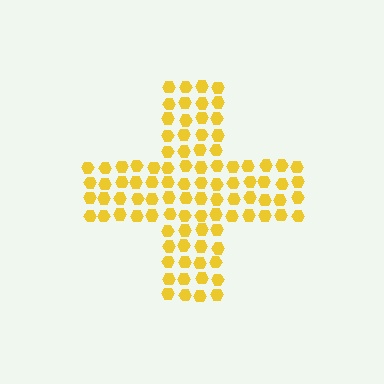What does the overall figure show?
The overall figure shows a cross.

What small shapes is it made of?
It is made of small hexagons.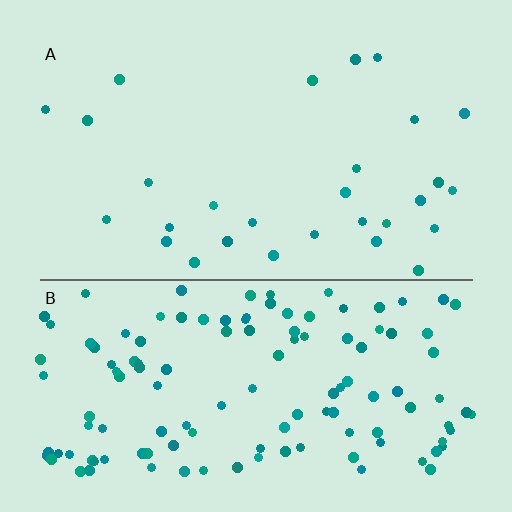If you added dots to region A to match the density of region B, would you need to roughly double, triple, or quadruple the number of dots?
Approximately quadruple.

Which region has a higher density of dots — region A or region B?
B (the bottom).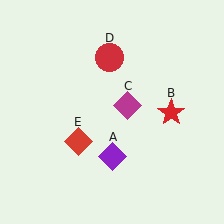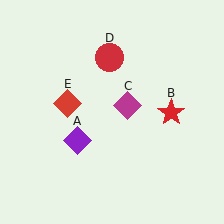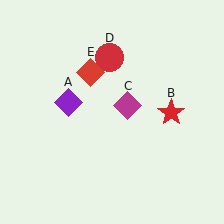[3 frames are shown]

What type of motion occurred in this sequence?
The purple diamond (object A), red diamond (object E) rotated clockwise around the center of the scene.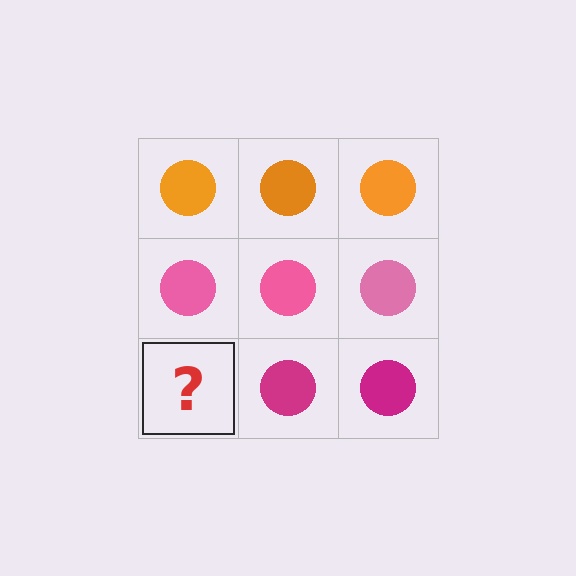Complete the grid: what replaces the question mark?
The question mark should be replaced with a magenta circle.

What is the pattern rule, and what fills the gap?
The rule is that each row has a consistent color. The gap should be filled with a magenta circle.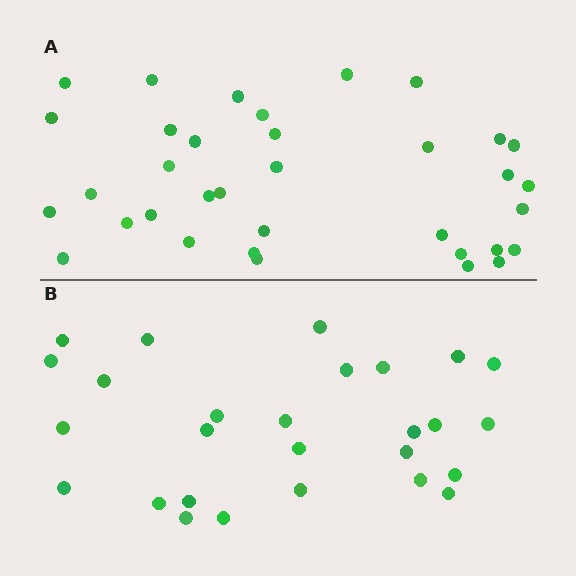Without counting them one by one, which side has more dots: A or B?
Region A (the top region) has more dots.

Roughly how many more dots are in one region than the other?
Region A has roughly 8 or so more dots than region B.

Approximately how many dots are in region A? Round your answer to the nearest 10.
About 40 dots. (The exact count is 35, which rounds to 40.)